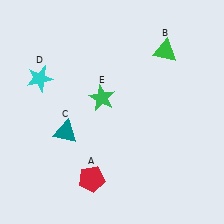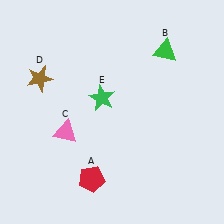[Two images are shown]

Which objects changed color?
C changed from teal to pink. D changed from cyan to brown.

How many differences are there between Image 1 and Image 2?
There are 2 differences between the two images.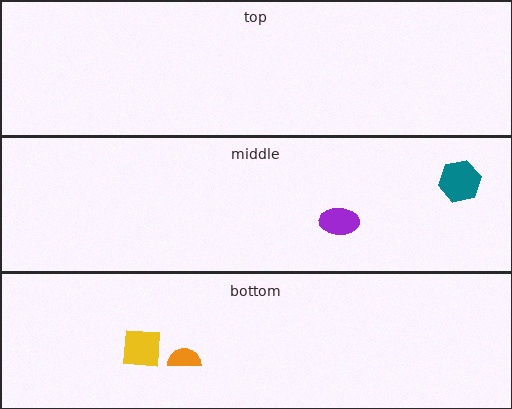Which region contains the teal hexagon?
The middle region.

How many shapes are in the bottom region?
2.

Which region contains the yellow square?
The bottom region.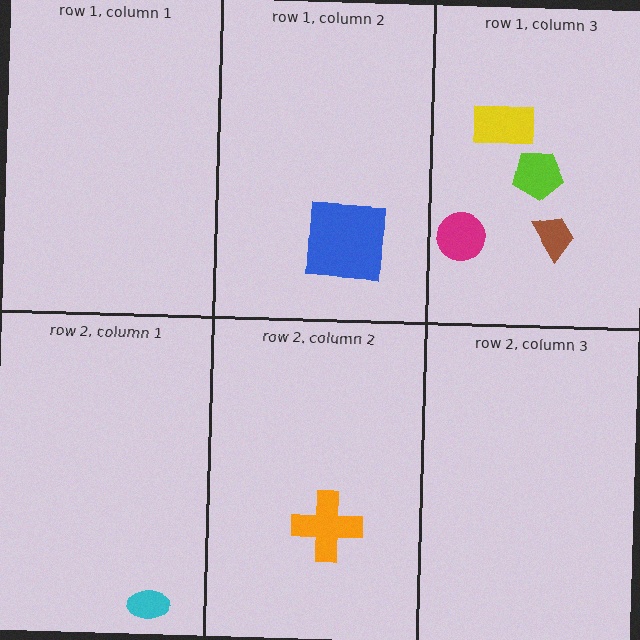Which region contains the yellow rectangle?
The row 1, column 3 region.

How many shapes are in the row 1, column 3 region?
4.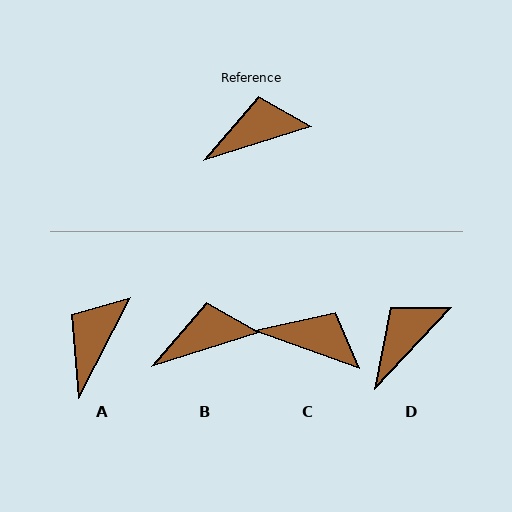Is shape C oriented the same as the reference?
No, it is off by about 37 degrees.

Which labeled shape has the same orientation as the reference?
B.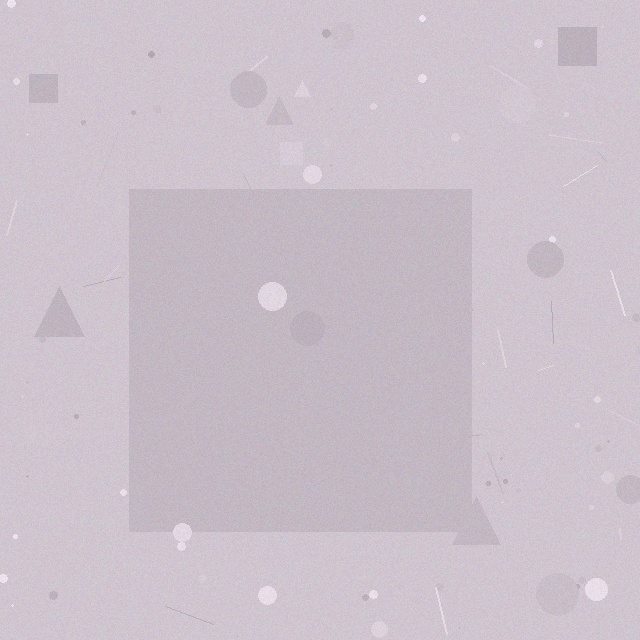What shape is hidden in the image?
A square is hidden in the image.